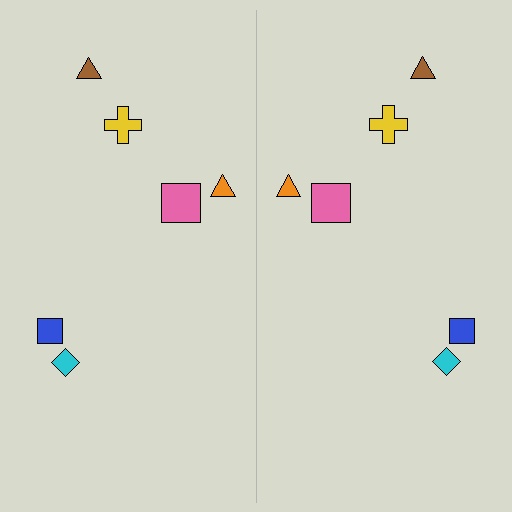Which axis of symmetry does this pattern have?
The pattern has a vertical axis of symmetry running through the center of the image.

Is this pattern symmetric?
Yes, this pattern has bilateral (reflection) symmetry.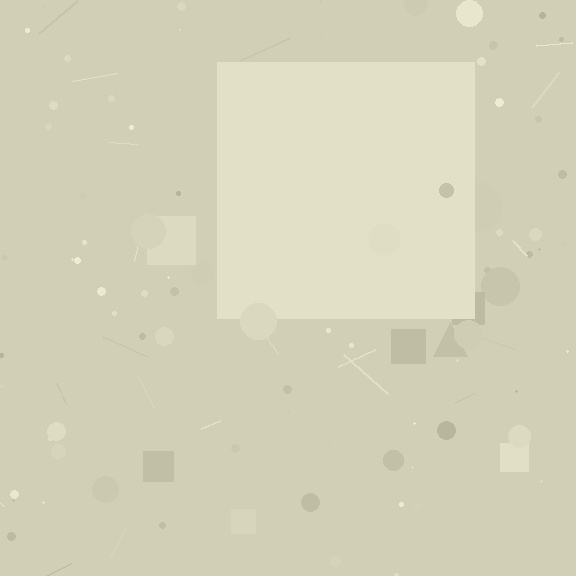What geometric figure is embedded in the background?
A square is embedded in the background.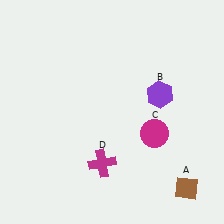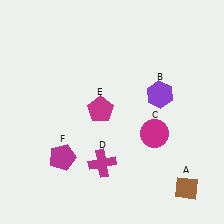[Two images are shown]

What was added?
A magenta pentagon (E), a magenta pentagon (F) were added in Image 2.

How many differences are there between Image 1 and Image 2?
There are 2 differences between the two images.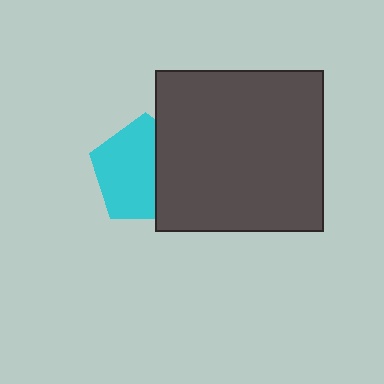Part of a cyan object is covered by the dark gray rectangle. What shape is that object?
It is a pentagon.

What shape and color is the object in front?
The object in front is a dark gray rectangle.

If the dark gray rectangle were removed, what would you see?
You would see the complete cyan pentagon.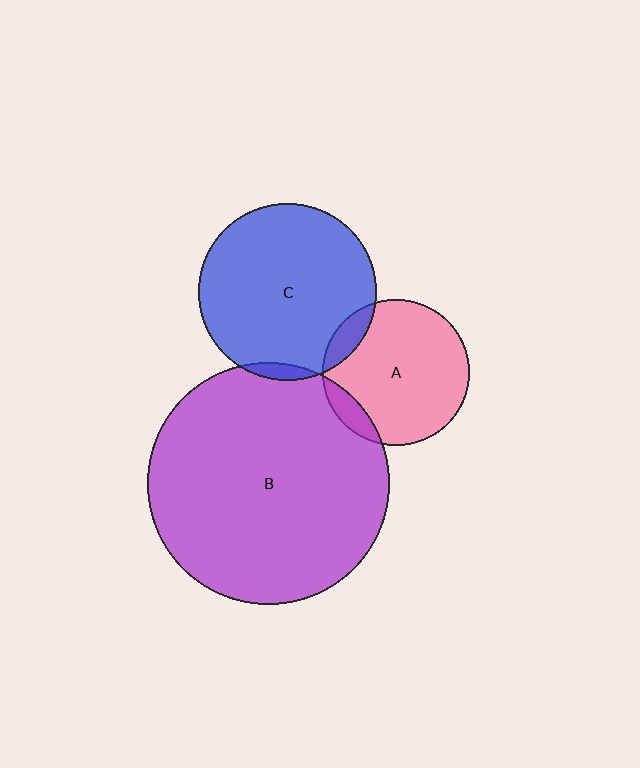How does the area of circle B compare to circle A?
Approximately 2.7 times.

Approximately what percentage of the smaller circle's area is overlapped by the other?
Approximately 10%.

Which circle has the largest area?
Circle B (purple).